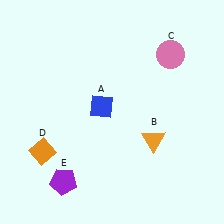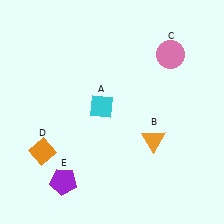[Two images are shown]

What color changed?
The diamond (A) changed from blue in Image 1 to cyan in Image 2.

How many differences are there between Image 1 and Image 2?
There is 1 difference between the two images.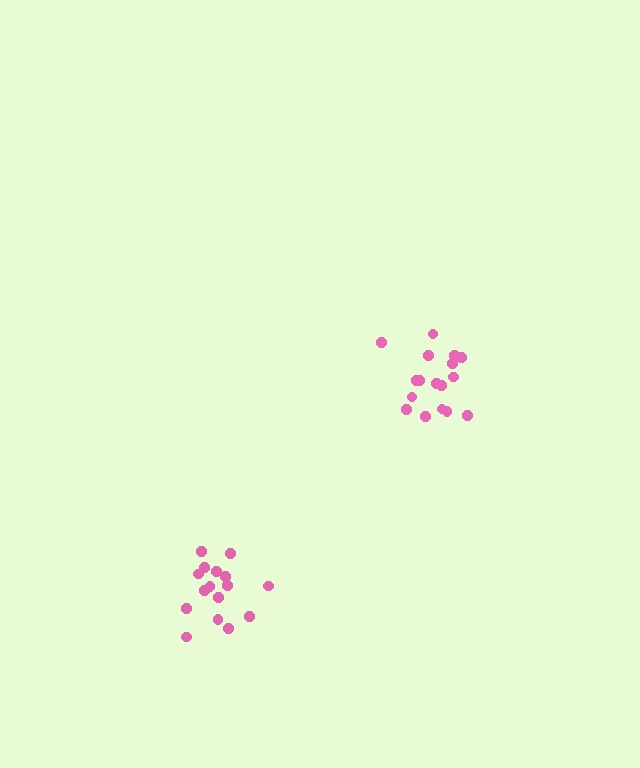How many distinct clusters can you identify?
There are 2 distinct clusters.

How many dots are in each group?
Group 1: 17 dots, Group 2: 16 dots (33 total).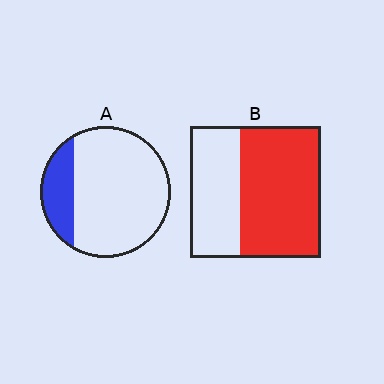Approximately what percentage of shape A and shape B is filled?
A is approximately 20% and B is approximately 60%.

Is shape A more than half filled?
No.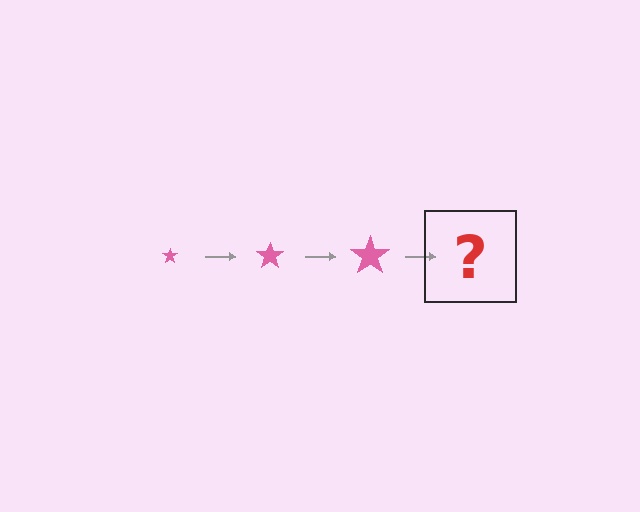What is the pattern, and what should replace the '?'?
The pattern is that the star gets progressively larger each step. The '?' should be a pink star, larger than the previous one.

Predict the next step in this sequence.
The next step is a pink star, larger than the previous one.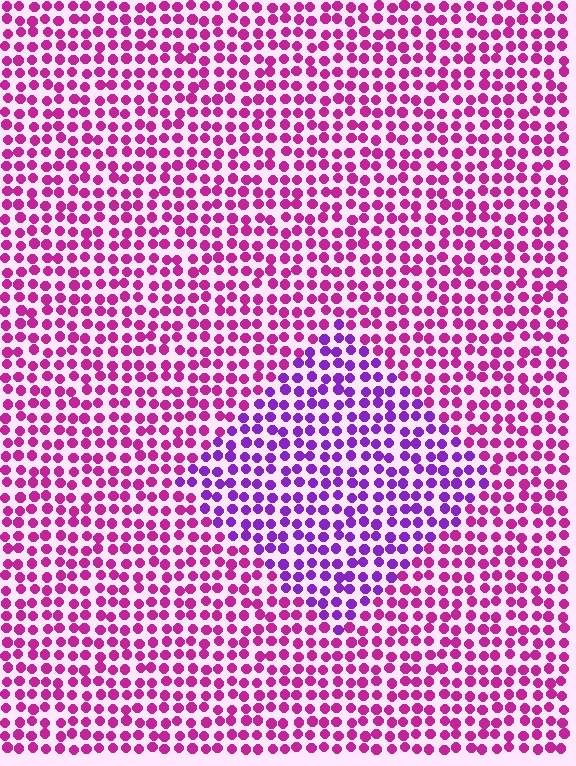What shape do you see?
I see a diamond.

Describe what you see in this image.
The image is filled with small magenta elements in a uniform arrangement. A diamond-shaped region is visible where the elements are tinted to a slightly different hue, forming a subtle color boundary.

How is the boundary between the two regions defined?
The boundary is defined purely by a slight shift in hue (about 39 degrees). Spacing, size, and orientation are identical on both sides.